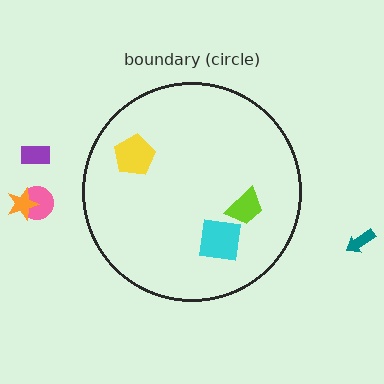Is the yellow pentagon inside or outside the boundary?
Inside.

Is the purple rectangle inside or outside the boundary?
Outside.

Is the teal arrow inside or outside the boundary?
Outside.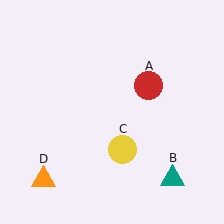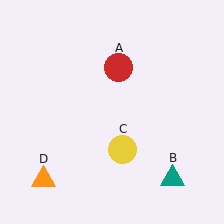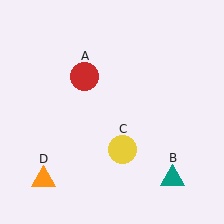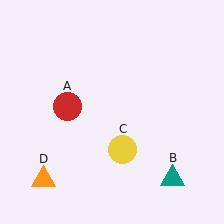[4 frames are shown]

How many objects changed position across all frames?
1 object changed position: red circle (object A).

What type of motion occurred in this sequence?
The red circle (object A) rotated counterclockwise around the center of the scene.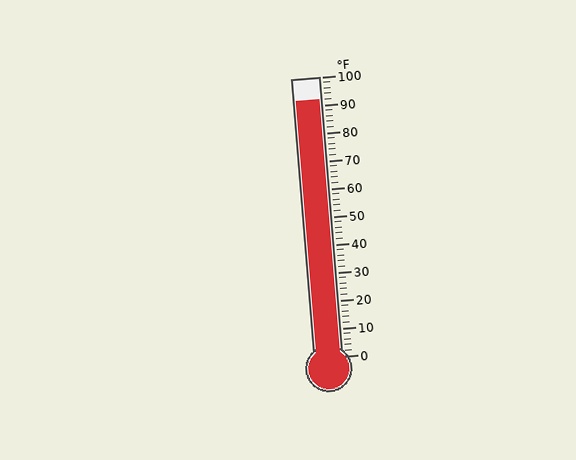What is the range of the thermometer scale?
The thermometer scale ranges from 0°F to 100°F.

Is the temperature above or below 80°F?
The temperature is above 80°F.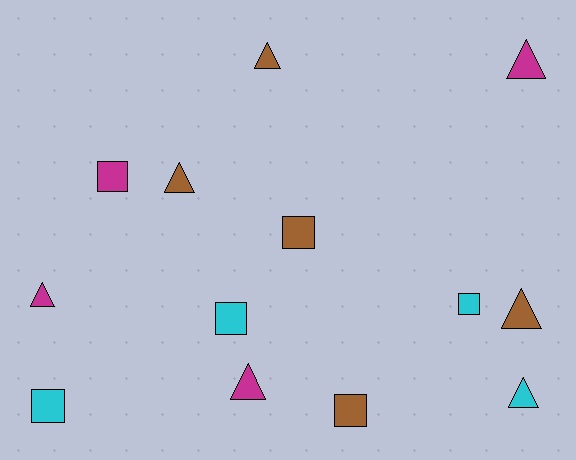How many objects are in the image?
There are 13 objects.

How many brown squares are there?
There are 2 brown squares.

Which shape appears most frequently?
Triangle, with 7 objects.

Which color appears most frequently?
Brown, with 5 objects.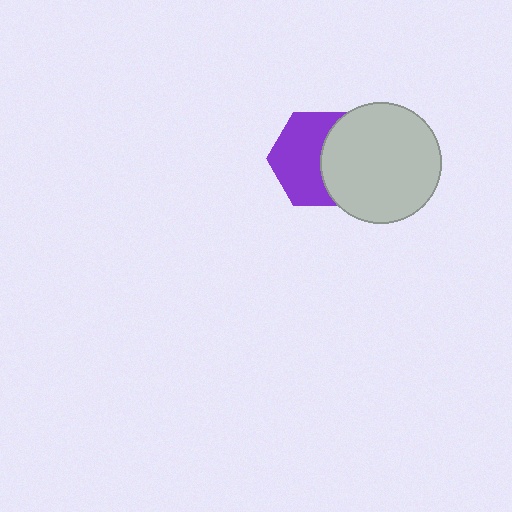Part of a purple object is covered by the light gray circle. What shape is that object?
It is a hexagon.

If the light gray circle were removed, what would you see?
You would see the complete purple hexagon.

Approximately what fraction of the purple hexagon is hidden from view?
Roughly 41% of the purple hexagon is hidden behind the light gray circle.